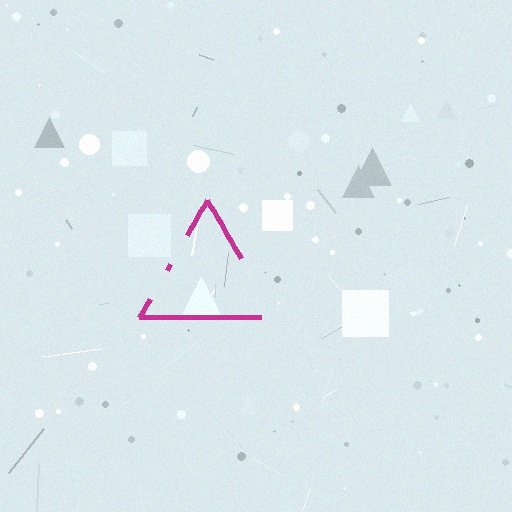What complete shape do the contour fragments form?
The contour fragments form a triangle.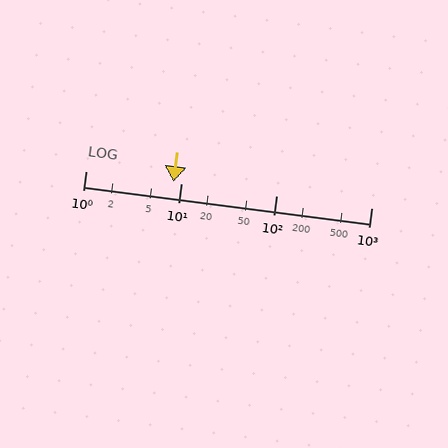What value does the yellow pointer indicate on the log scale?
The pointer indicates approximately 8.4.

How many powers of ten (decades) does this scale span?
The scale spans 3 decades, from 1 to 1000.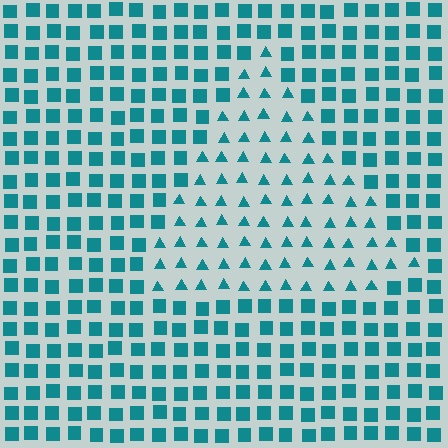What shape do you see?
I see a triangle.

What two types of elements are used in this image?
The image uses triangles inside the triangle region and squares outside it.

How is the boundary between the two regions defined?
The boundary is defined by a change in element shape: triangles inside vs. squares outside. All elements share the same color and spacing.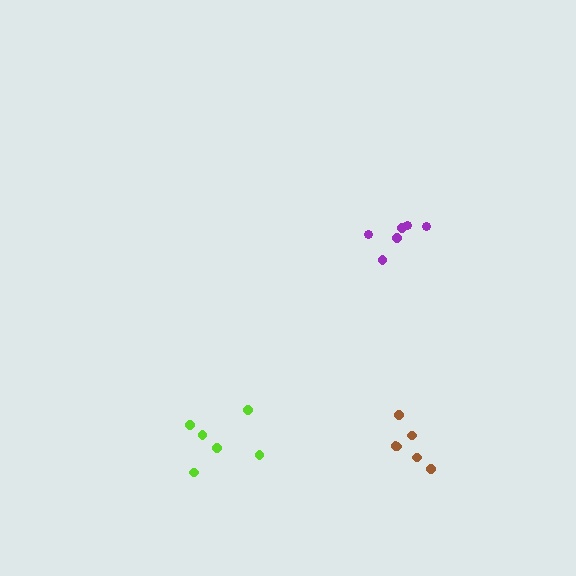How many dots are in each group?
Group 1: 6 dots, Group 2: 6 dots, Group 3: 6 dots (18 total).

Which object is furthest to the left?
The lime cluster is leftmost.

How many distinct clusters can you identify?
There are 3 distinct clusters.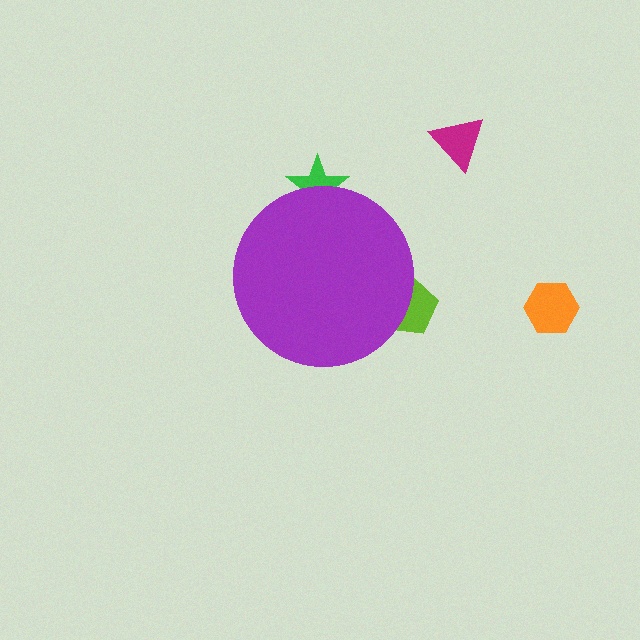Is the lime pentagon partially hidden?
Yes, the lime pentagon is partially hidden behind the purple circle.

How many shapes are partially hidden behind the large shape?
2 shapes are partially hidden.